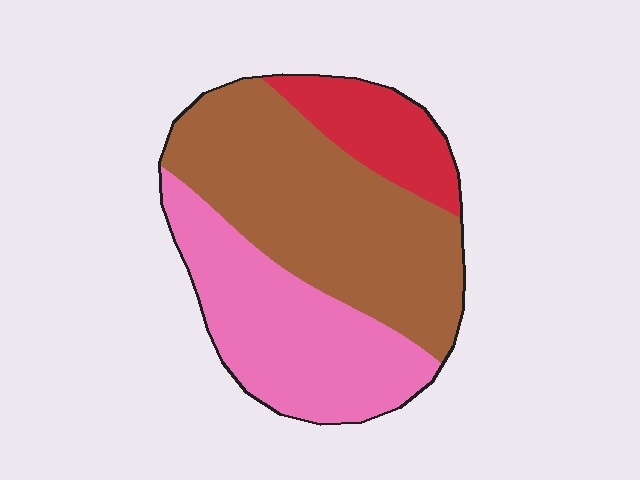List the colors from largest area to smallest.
From largest to smallest: brown, pink, red.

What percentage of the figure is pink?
Pink takes up between a third and a half of the figure.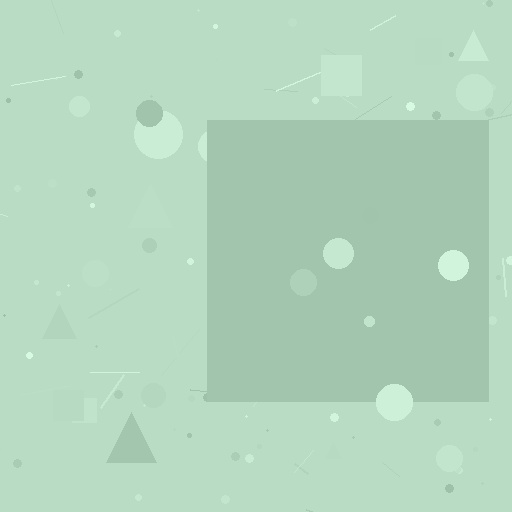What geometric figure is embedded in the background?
A square is embedded in the background.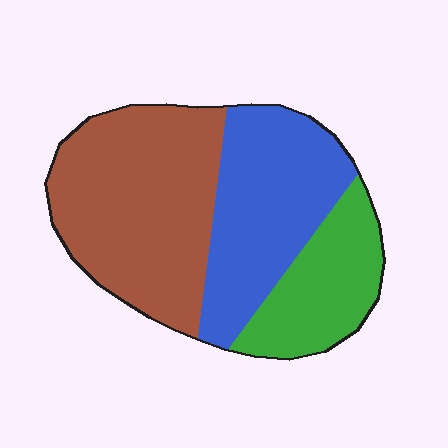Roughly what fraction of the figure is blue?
Blue covers roughly 35% of the figure.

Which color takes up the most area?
Brown, at roughly 45%.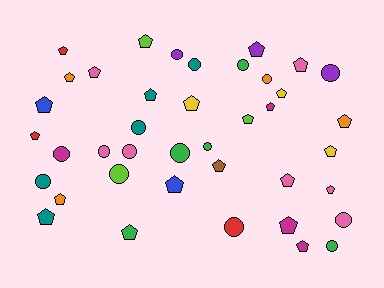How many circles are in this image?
There are 16 circles.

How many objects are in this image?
There are 40 objects.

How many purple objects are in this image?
There are 3 purple objects.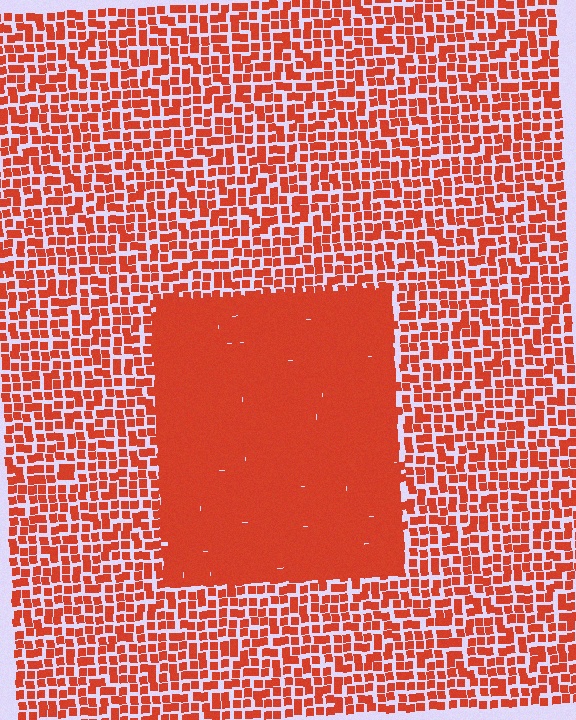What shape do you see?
I see a rectangle.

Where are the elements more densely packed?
The elements are more densely packed inside the rectangle boundary.